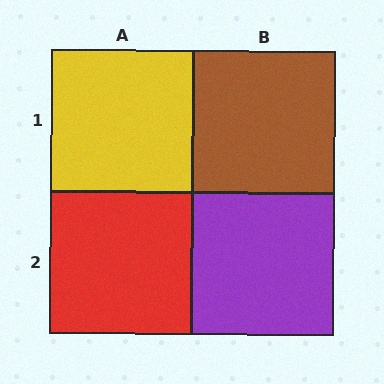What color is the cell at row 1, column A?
Yellow.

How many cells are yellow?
1 cell is yellow.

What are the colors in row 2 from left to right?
Red, purple.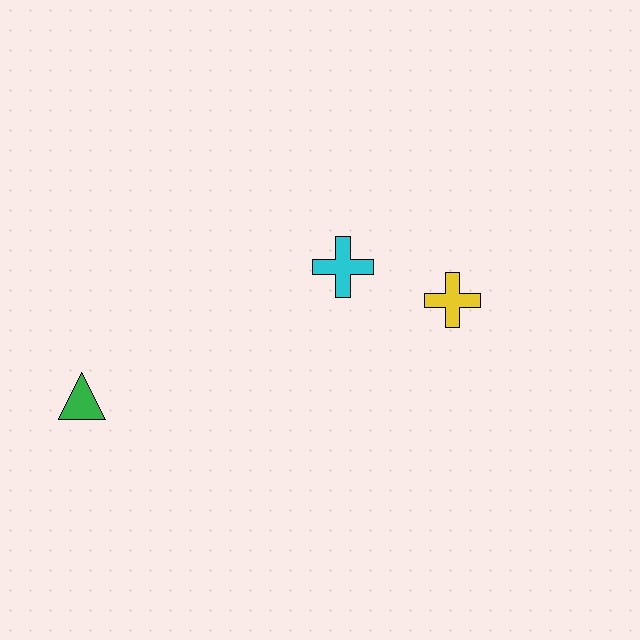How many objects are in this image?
There are 3 objects.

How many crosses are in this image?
There are 2 crosses.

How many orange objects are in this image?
There are no orange objects.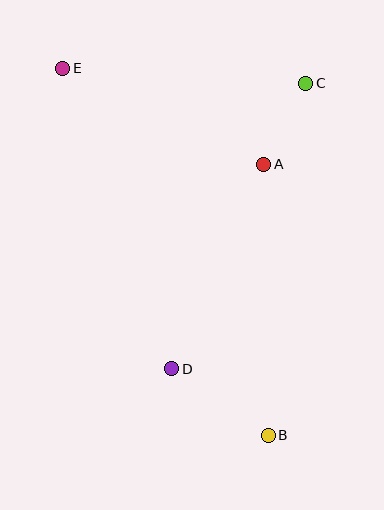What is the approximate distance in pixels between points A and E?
The distance between A and E is approximately 222 pixels.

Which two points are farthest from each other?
Points B and E are farthest from each other.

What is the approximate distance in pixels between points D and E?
The distance between D and E is approximately 320 pixels.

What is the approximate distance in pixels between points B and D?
The distance between B and D is approximately 117 pixels.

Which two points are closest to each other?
Points A and C are closest to each other.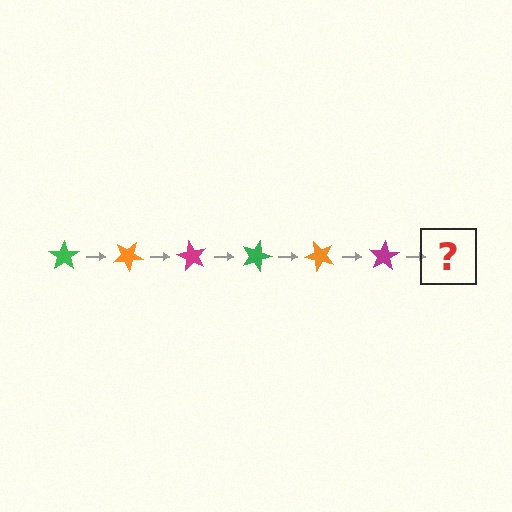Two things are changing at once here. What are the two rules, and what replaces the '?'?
The two rules are that it rotates 30 degrees each step and the color cycles through green, orange, and magenta. The '?' should be a green star, rotated 180 degrees from the start.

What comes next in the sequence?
The next element should be a green star, rotated 180 degrees from the start.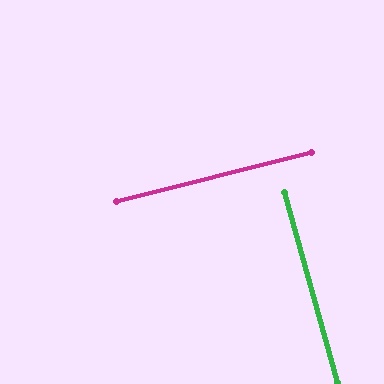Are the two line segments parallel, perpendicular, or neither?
Perpendicular — they meet at approximately 89°.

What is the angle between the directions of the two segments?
Approximately 89 degrees.